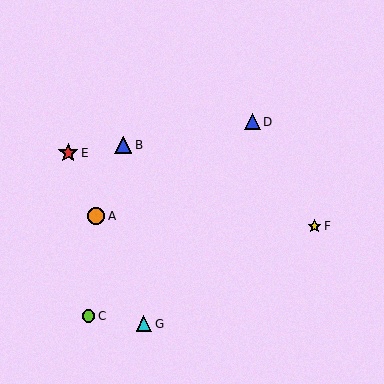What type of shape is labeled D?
Shape D is a blue triangle.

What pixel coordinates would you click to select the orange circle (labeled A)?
Click at (96, 216) to select the orange circle A.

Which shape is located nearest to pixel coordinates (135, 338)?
The cyan triangle (labeled G) at (144, 324) is nearest to that location.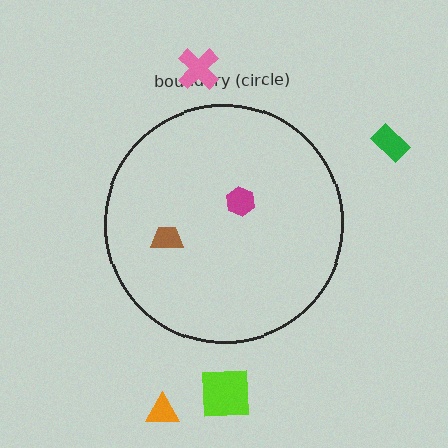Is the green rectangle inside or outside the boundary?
Outside.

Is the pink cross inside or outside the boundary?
Outside.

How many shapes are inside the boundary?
2 inside, 4 outside.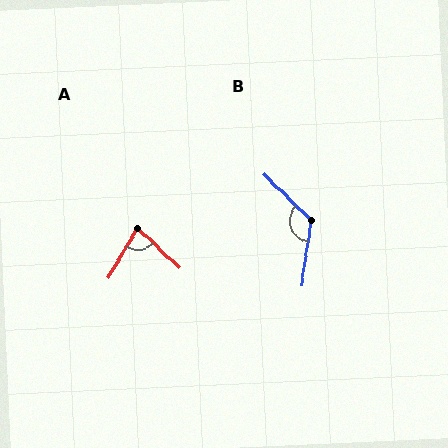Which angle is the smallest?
A, at approximately 77 degrees.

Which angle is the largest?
B, at approximately 126 degrees.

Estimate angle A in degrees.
Approximately 77 degrees.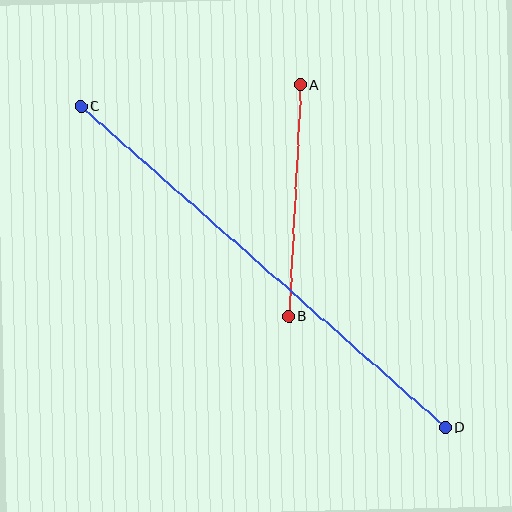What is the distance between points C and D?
The distance is approximately 486 pixels.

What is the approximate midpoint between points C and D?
The midpoint is at approximately (263, 267) pixels.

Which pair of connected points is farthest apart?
Points C and D are farthest apart.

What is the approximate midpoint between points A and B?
The midpoint is at approximately (294, 201) pixels.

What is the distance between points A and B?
The distance is approximately 233 pixels.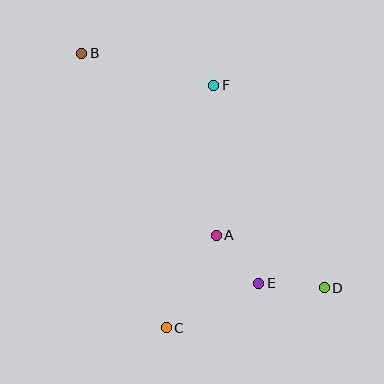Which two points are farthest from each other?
Points B and D are farthest from each other.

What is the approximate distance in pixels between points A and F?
The distance between A and F is approximately 150 pixels.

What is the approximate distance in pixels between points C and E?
The distance between C and E is approximately 103 pixels.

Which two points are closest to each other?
Points A and E are closest to each other.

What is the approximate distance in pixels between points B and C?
The distance between B and C is approximately 287 pixels.